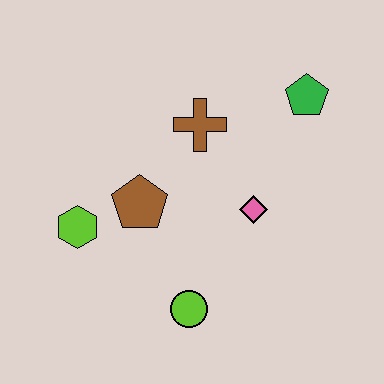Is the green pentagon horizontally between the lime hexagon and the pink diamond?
No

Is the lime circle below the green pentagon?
Yes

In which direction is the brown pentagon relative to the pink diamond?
The brown pentagon is to the left of the pink diamond.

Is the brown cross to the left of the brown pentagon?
No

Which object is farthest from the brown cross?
The lime circle is farthest from the brown cross.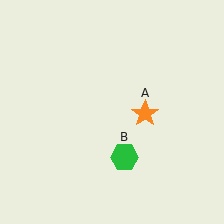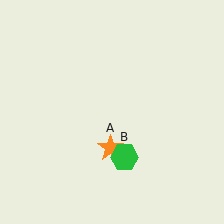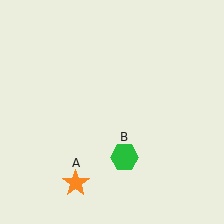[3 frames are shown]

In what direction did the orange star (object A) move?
The orange star (object A) moved down and to the left.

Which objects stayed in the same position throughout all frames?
Green hexagon (object B) remained stationary.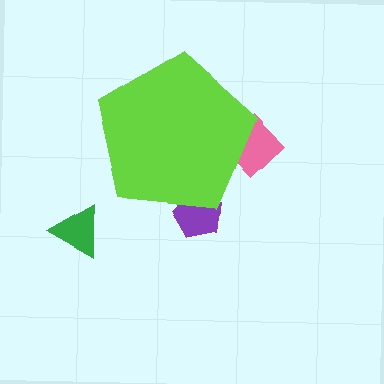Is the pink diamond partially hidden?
Yes, the pink diamond is partially hidden behind the lime pentagon.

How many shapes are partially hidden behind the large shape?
2 shapes are partially hidden.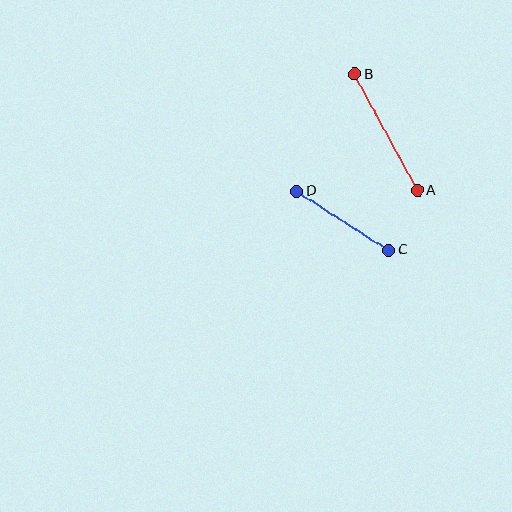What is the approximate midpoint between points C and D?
The midpoint is at approximately (343, 221) pixels.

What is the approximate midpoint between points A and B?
The midpoint is at approximately (386, 132) pixels.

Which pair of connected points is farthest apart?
Points A and B are farthest apart.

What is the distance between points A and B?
The distance is approximately 132 pixels.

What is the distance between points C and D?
The distance is approximately 109 pixels.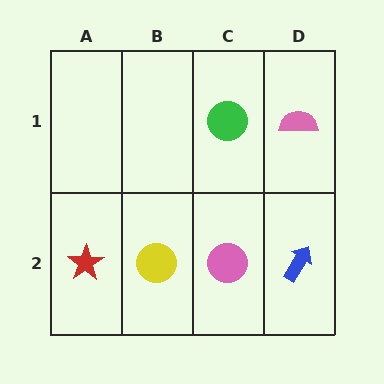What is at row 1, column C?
A green circle.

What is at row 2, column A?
A red star.